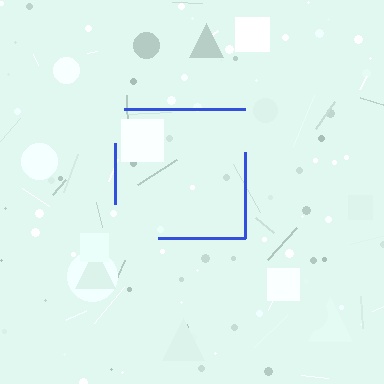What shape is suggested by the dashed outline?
The dashed outline suggests a square.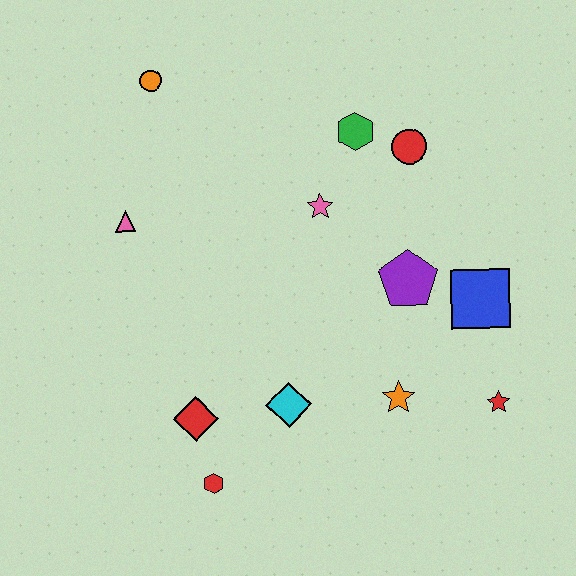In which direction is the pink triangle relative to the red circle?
The pink triangle is to the left of the red circle.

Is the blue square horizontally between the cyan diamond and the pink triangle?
No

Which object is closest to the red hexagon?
The red diamond is closest to the red hexagon.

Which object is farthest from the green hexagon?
The red hexagon is farthest from the green hexagon.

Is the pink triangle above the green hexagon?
No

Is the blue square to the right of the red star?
No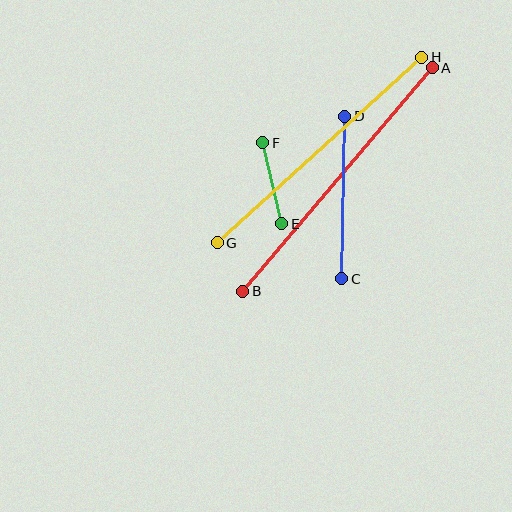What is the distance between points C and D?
The distance is approximately 163 pixels.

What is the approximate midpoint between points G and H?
The midpoint is at approximately (320, 150) pixels.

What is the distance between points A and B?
The distance is approximately 293 pixels.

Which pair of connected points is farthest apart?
Points A and B are farthest apart.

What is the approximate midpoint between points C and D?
The midpoint is at approximately (343, 197) pixels.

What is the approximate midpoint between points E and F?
The midpoint is at approximately (272, 183) pixels.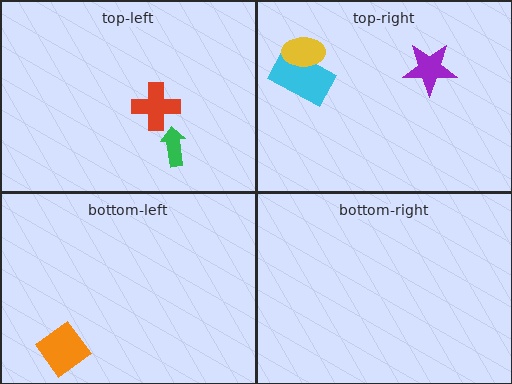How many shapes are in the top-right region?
3.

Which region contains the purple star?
The top-right region.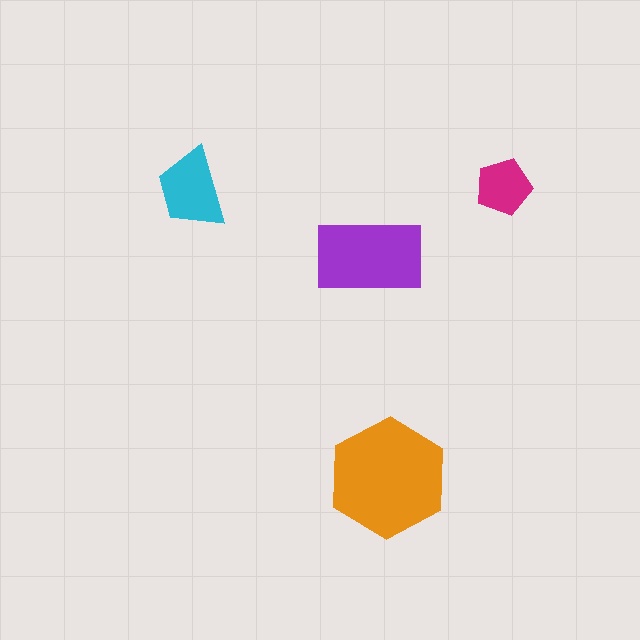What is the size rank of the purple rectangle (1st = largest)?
2nd.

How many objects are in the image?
There are 4 objects in the image.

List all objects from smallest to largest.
The magenta pentagon, the cyan trapezoid, the purple rectangle, the orange hexagon.